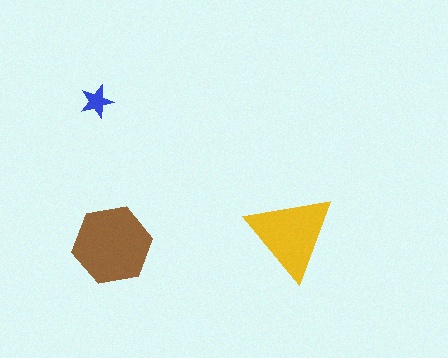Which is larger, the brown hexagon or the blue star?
The brown hexagon.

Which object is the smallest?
The blue star.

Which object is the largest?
The brown hexagon.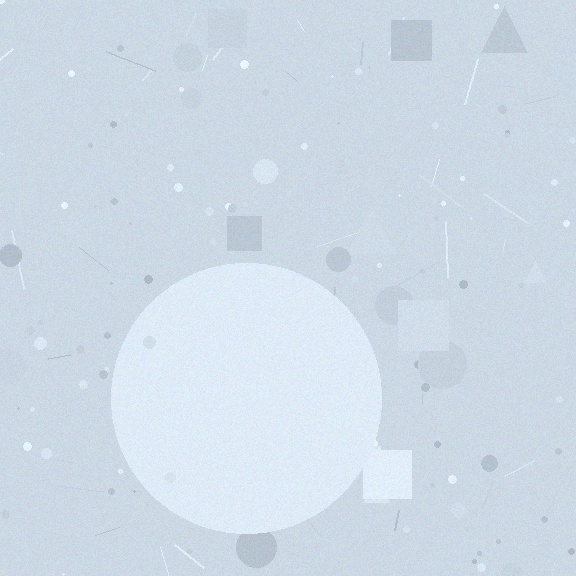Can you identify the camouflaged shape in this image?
The camouflaged shape is a circle.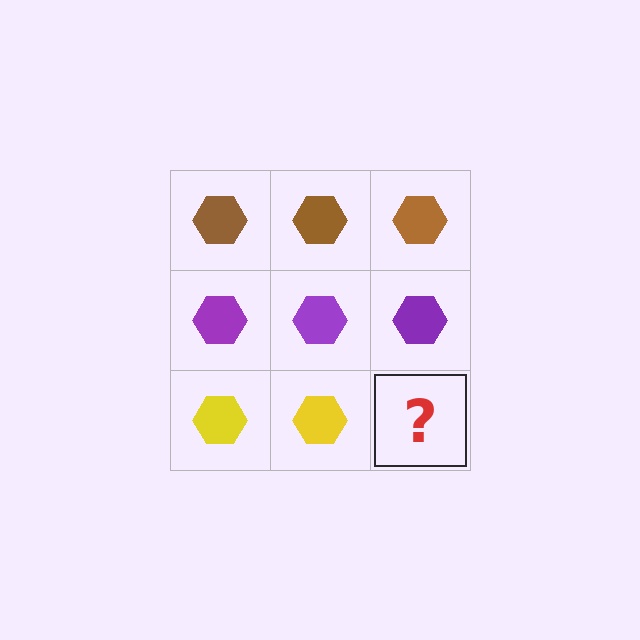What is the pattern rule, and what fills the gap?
The rule is that each row has a consistent color. The gap should be filled with a yellow hexagon.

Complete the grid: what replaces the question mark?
The question mark should be replaced with a yellow hexagon.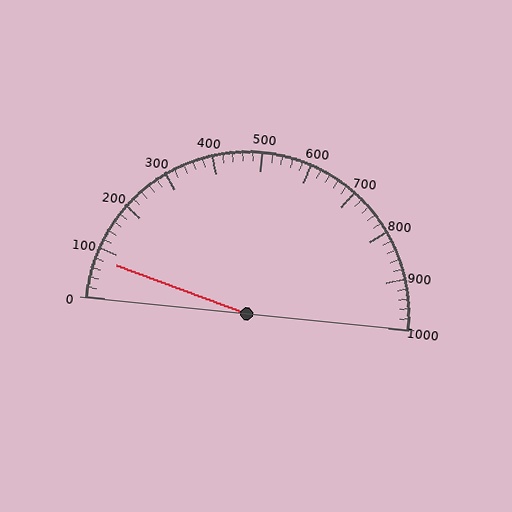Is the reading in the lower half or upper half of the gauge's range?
The reading is in the lower half of the range (0 to 1000).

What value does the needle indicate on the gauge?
The needle indicates approximately 80.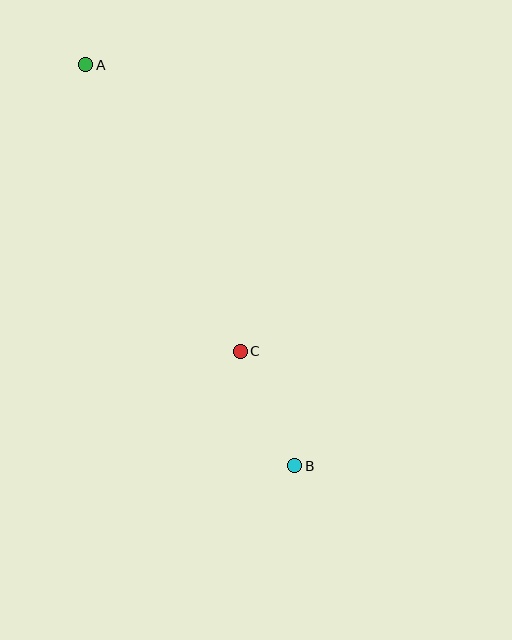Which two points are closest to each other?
Points B and C are closest to each other.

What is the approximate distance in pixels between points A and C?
The distance between A and C is approximately 325 pixels.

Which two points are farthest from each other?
Points A and B are farthest from each other.